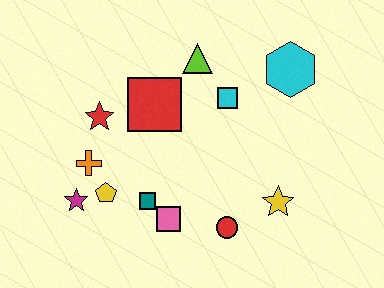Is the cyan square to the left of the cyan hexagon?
Yes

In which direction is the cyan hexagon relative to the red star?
The cyan hexagon is to the right of the red star.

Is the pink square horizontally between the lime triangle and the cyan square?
No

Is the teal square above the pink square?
Yes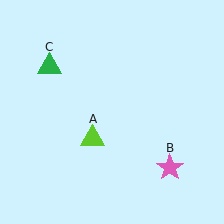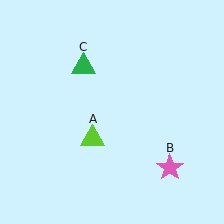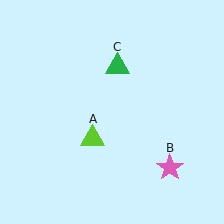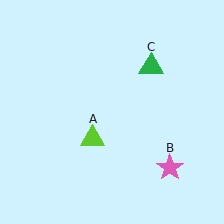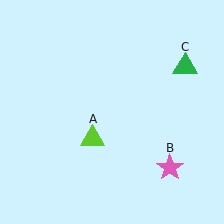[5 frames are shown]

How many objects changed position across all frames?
1 object changed position: green triangle (object C).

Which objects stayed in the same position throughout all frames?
Lime triangle (object A) and pink star (object B) remained stationary.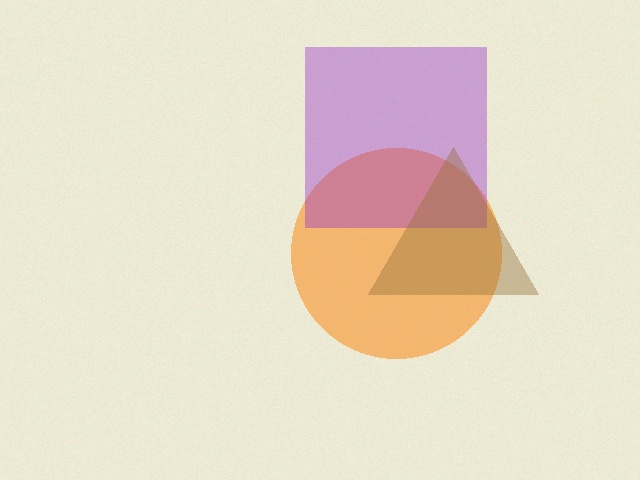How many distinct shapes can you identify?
There are 3 distinct shapes: an orange circle, a purple square, a brown triangle.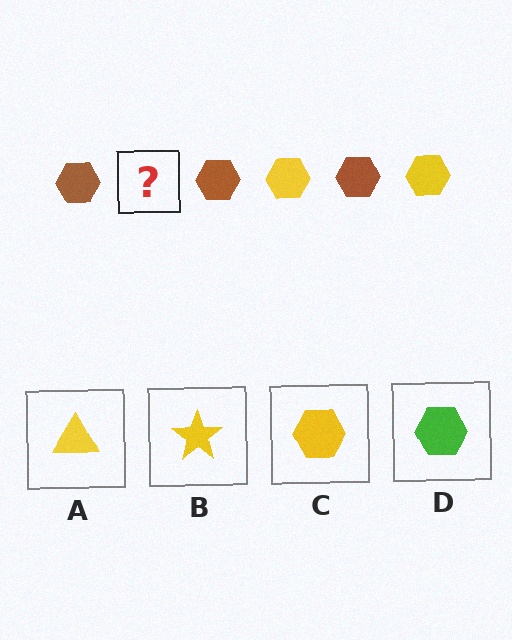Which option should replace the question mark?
Option C.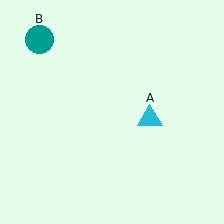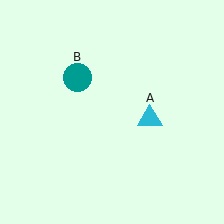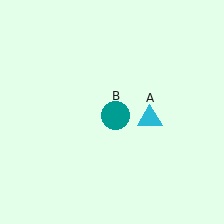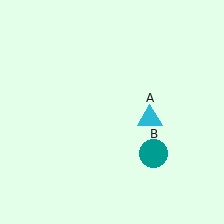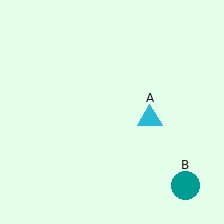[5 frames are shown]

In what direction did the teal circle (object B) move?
The teal circle (object B) moved down and to the right.